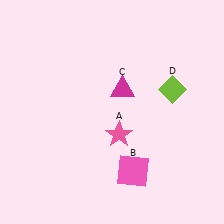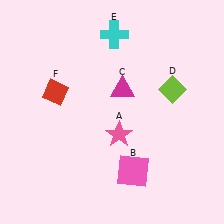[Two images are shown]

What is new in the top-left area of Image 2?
A red diamond (F) was added in the top-left area of Image 2.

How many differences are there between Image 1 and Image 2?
There are 2 differences between the two images.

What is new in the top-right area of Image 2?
A cyan cross (E) was added in the top-right area of Image 2.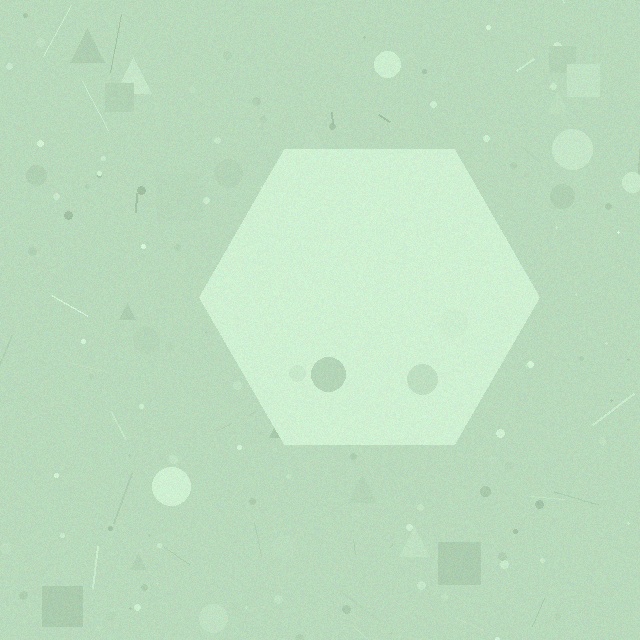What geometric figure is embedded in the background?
A hexagon is embedded in the background.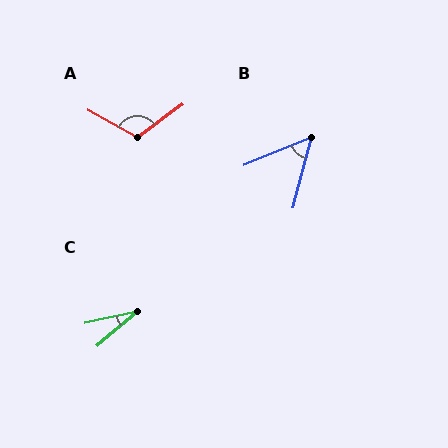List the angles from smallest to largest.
C (27°), B (53°), A (115°).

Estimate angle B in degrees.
Approximately 53 degrees.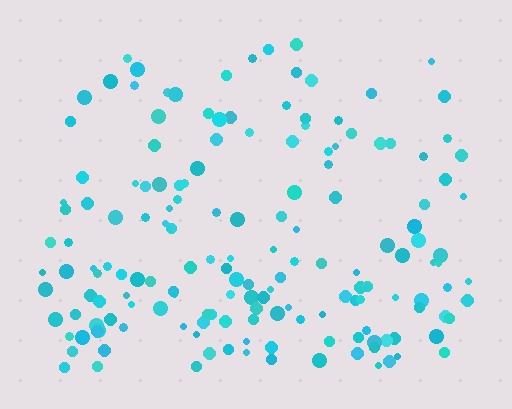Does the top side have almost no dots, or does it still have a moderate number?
Still a moderate number, just noticeably fewer than the bottom.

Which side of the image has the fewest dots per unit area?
The top.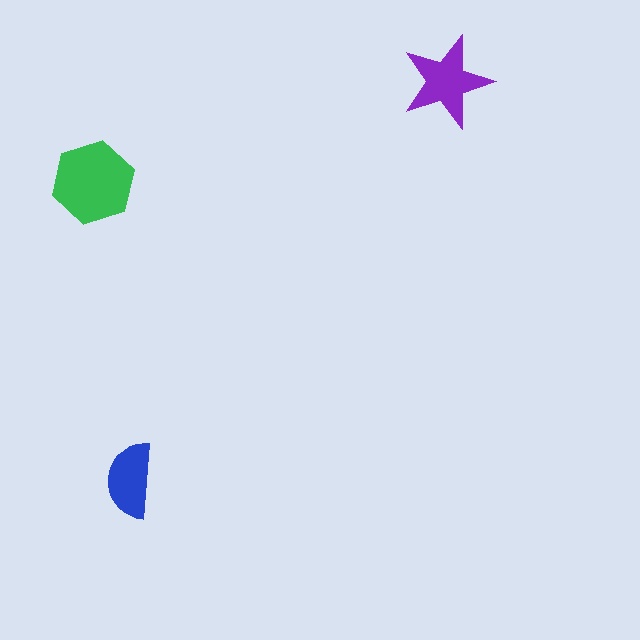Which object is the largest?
The green hexagon.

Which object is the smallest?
The blue semicircle.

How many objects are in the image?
There are 3 objects in the image.